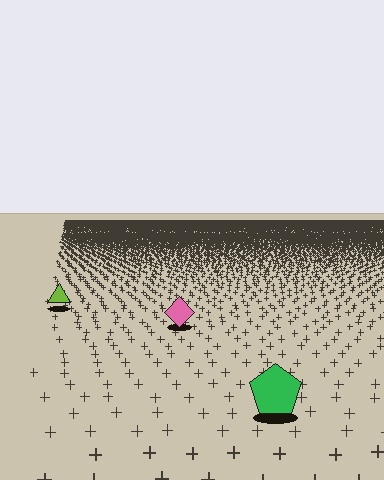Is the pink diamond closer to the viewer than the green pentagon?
No. The green pentagon is closer — you can tell from the texture gradient: the ground texture is coarser near it.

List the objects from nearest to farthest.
From nearest to farthest: the green pentagon, the pink diamond, the lime triangle.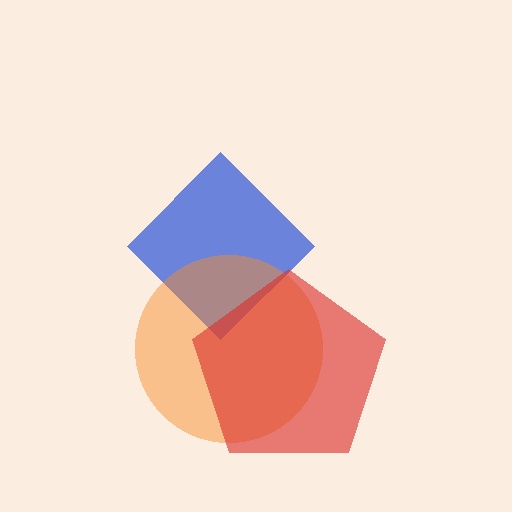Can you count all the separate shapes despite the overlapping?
Yes, there are 3 separate shapes.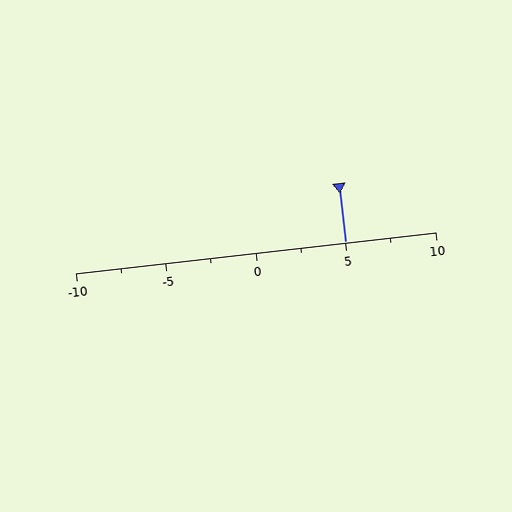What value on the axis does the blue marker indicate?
The marker indicates approximately 5.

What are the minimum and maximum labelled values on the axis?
The axis runs from -10 to 10.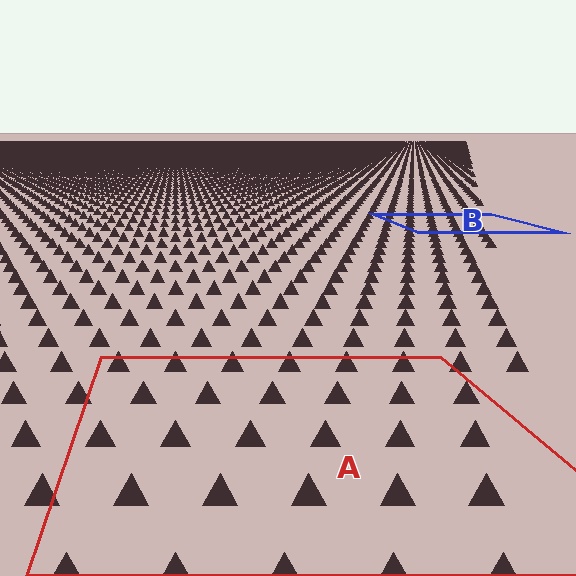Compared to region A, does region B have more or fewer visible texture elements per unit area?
Region B has more texture elements per unit area — they are packed more densely because it is farther away.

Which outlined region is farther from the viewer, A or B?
Region B is farther from the viewer — the texture elements inside it appear smaller and more densely packed.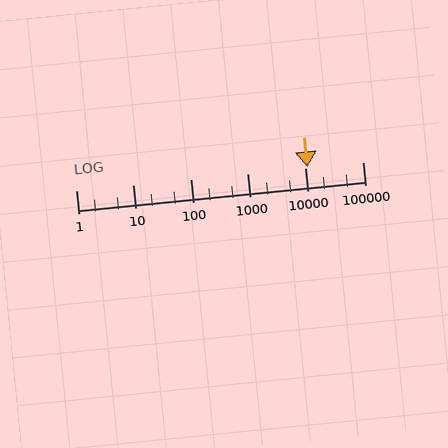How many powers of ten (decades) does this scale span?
The scale spans 5 decades, from 1 to 100000.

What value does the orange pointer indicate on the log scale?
The pointer indicates approximately 11000.